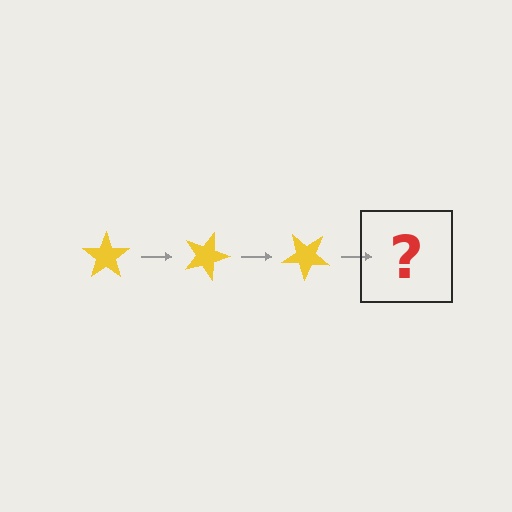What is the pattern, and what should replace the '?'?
The pattern is that the star rotates 20 degrees each step. The '?' should be a yellow star rotated 60 degrees.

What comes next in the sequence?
The next element should be a yellow star rotated 60 degrees.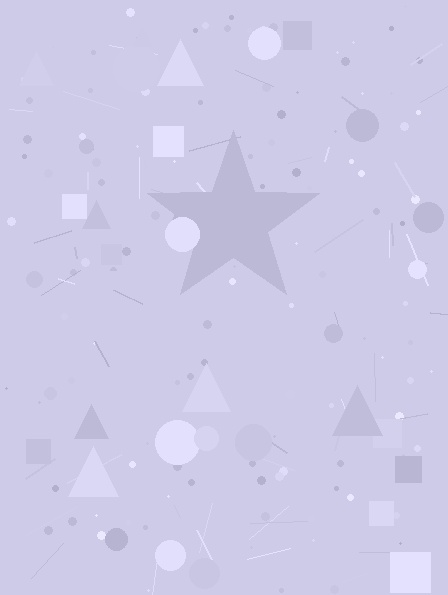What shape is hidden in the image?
A star is hidden in the image.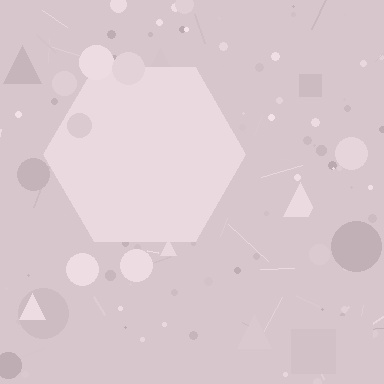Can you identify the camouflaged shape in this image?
The camouflaged shape is a hexagon.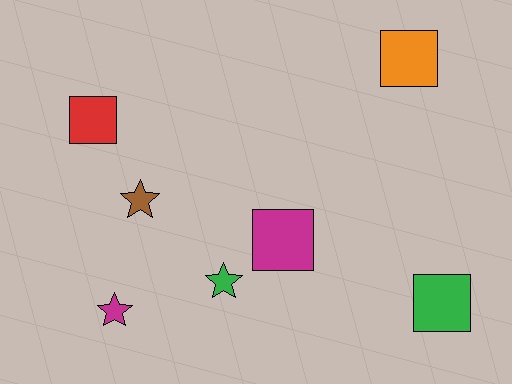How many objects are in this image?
There are 7 objects.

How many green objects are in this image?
There are 2 green objects.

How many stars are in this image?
There are 3 stars.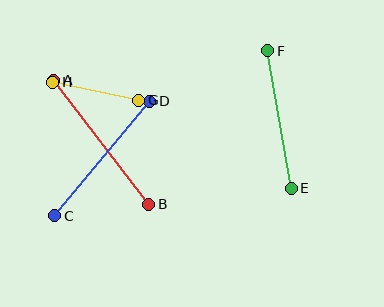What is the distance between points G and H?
The distance is approximately 88 pixels.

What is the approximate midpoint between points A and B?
The midpoint is at approximately (101, 142) pixels.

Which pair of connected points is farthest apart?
Points A and B are farthest apart.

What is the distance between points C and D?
The distance is approximately 149 pixels.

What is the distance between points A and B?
The distance is approximately 157 pixels.